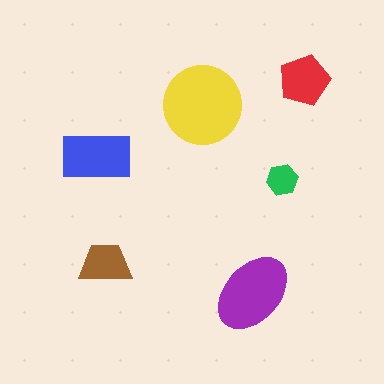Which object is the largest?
The yellow circle.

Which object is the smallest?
The green hexagon.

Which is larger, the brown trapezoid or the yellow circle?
The yellow circle.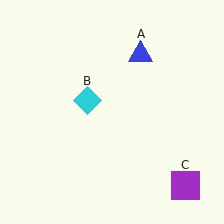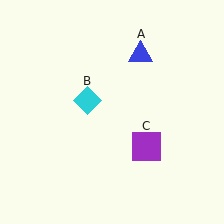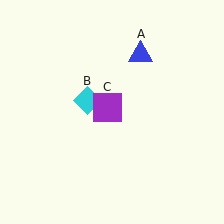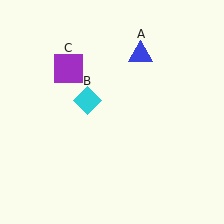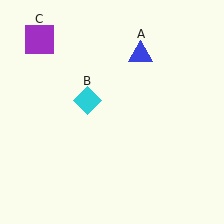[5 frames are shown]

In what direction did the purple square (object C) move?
The purple square (object C) moved up and to the left.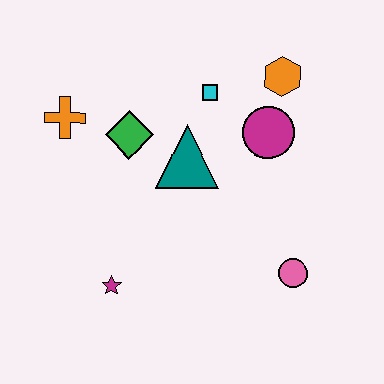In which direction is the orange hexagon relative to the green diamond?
The orange hexagon is to the right of the green diamond.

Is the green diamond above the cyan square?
No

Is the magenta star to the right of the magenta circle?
No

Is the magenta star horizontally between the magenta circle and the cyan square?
No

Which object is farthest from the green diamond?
The pink circle is farthest from the green diamond.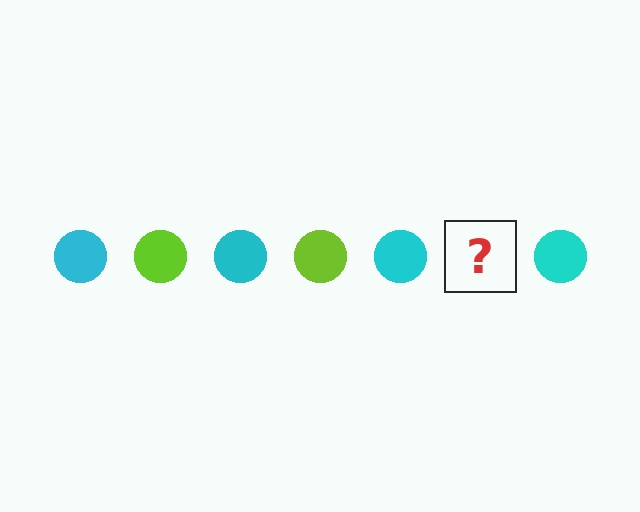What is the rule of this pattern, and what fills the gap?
The rule is that the pattern cycles through cyan, lime circles. The gap should be filled with a lime circle.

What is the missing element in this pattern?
The missing element is a lime circle.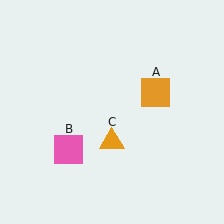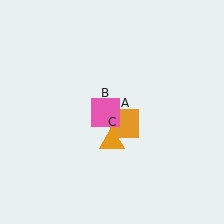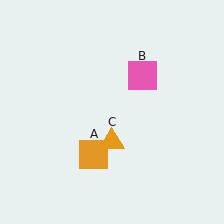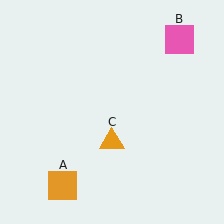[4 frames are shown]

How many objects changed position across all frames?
2 objects changed position: orange square (object A), pink square (object B).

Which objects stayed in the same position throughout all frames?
Orange triangle (object C) remained stationary.